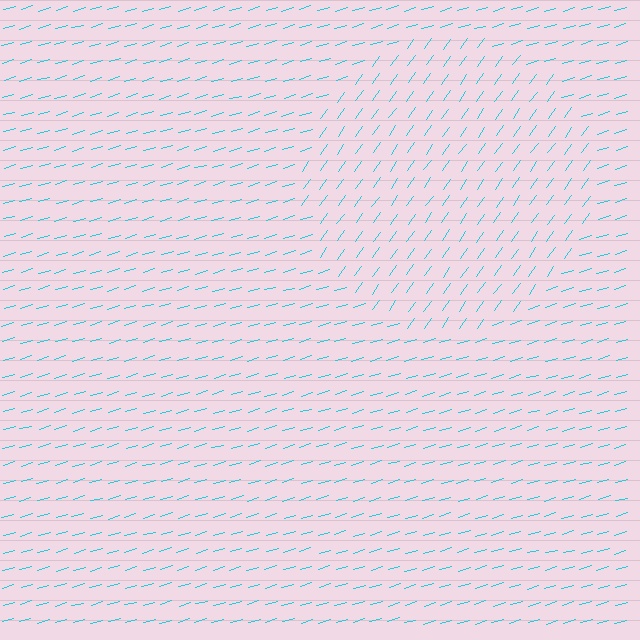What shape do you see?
I see a circle.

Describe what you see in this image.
The image is filled with small cyan line segments. A circle region in the image has lines oriented differently from the surrounding lines, creating a visible texture boundary.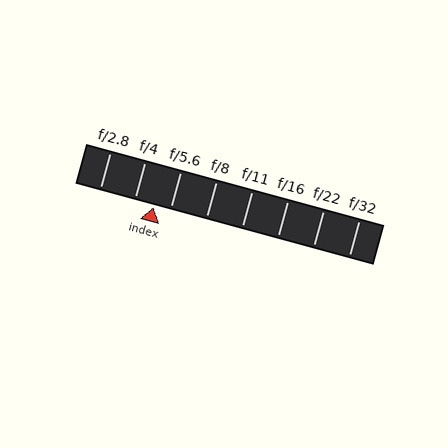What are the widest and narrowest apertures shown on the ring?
The widest aperture shown is f/2.8 and the narrowest is f/32.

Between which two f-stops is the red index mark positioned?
The index mark is between f/4 and f/5.6.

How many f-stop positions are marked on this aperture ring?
There are 8 f-stop positions marked.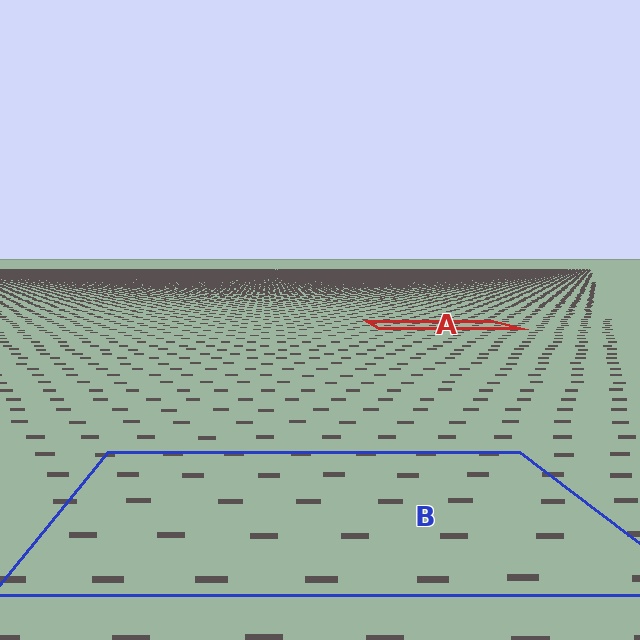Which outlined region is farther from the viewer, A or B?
Region A is farther from the viewer — the texture elements inside it appear smaller and more densely packed.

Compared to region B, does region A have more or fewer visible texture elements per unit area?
Region A has more texture elements per unit area — they are packed more densely because it is farther away.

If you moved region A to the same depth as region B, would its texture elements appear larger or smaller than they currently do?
They would appear larger. At a closer depth, the same texture elements are projected at a bigger on-screen size.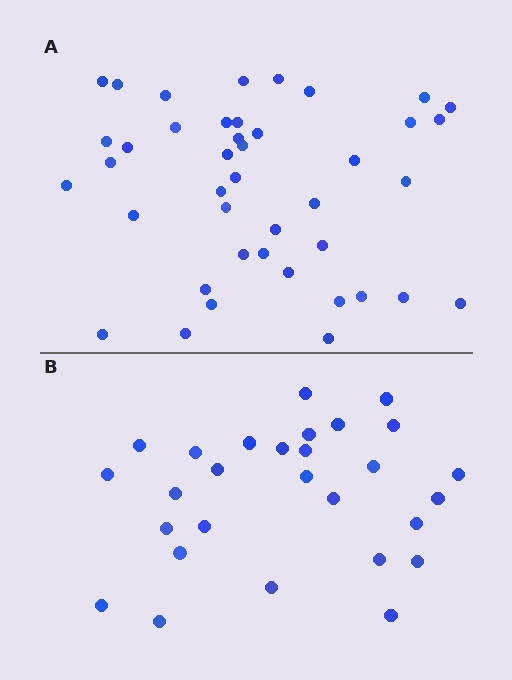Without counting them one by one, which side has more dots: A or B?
Region A (the top region) has more dots.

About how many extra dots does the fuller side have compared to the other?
Region A has approximately 15 more dots than region B.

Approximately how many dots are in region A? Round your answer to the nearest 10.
About 40 dots. (The exact count is 42, which rounds to 40.)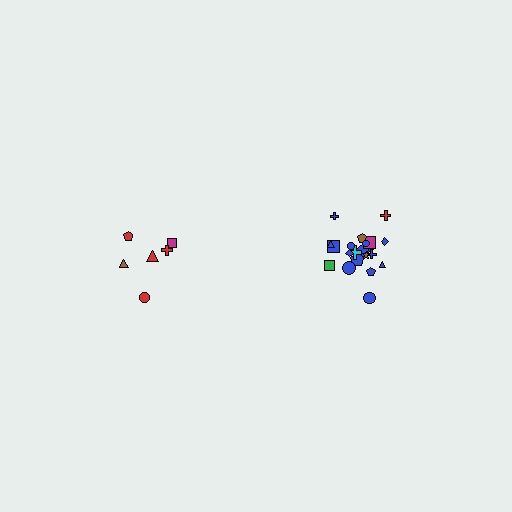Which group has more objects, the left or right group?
The right group.